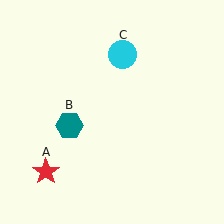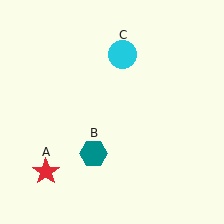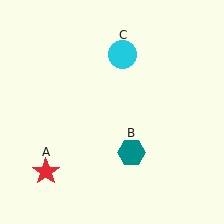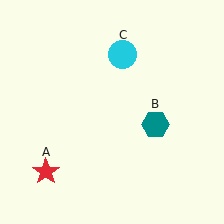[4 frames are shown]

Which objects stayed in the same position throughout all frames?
Red star (object A) and cyan circle (object C) remained stationary.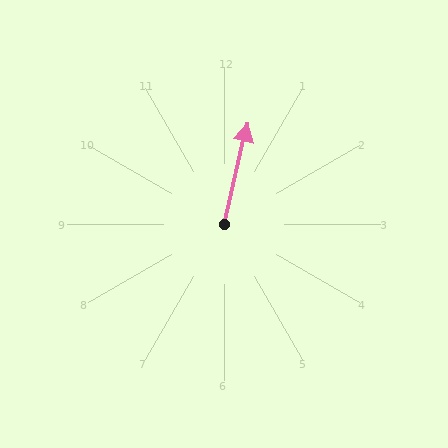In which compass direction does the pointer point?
North.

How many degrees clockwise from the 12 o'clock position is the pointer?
Approximately 13 degrees.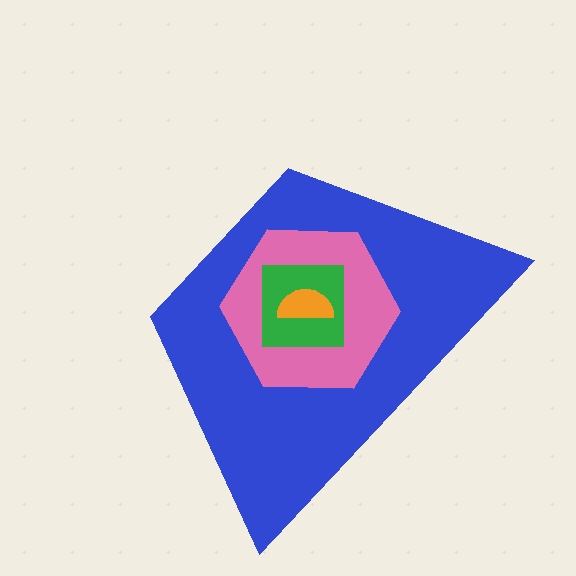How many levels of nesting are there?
4.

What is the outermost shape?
The blue trapezoid.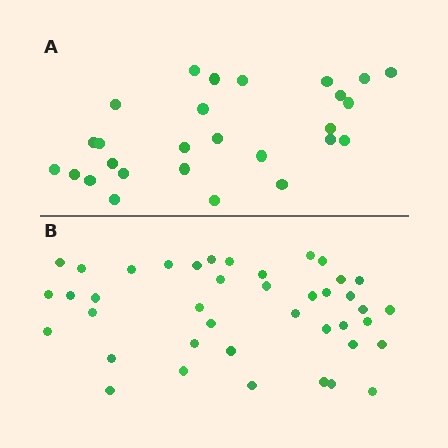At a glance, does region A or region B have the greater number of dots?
Region B (the bottom region) has more dots.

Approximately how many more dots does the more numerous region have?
Region B has approximately 15 more dots than region A.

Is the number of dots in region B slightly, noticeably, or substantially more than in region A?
Region B has substantially more. The ratio is roughly 1.5 to 1.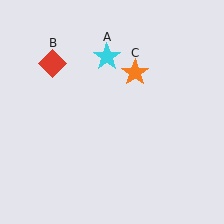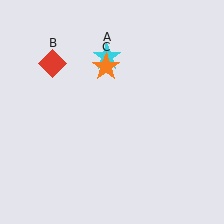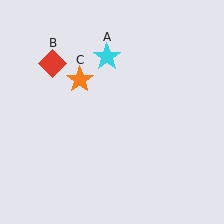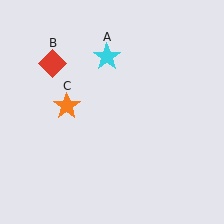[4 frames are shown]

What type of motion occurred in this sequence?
The orange star (object C) rotated counterclockwise around the center of the scene.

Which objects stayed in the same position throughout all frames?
Cyan star (object A) and red diamond (object B) remained stationary.